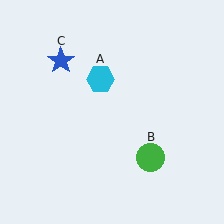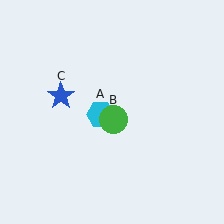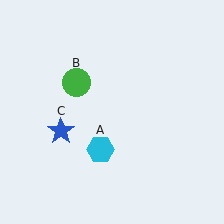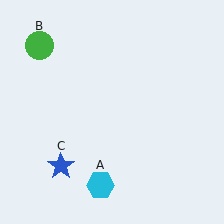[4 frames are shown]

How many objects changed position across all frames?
3 objects changed position: cyan hexagon (object A), green circle (object B), blue star (object C).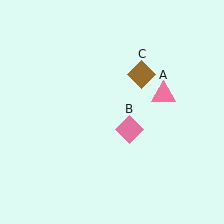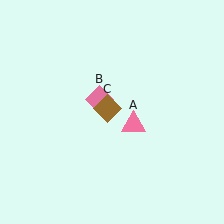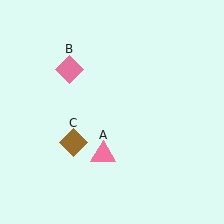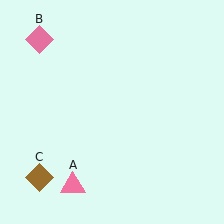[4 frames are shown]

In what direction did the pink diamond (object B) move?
The pink diamond (object B) moved up and to the left.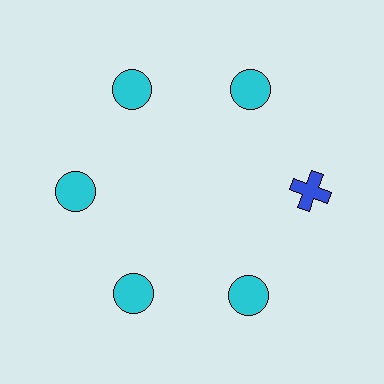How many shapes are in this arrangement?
There are 6 shapes arranged in a ring pattern.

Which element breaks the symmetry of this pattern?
The blue cross at roughly the 3 o'clock position breaks the symmetry. All other shapes are cyan circles.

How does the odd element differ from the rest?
It differs in both color (blue instead of cyan) and shape (cross instead of circle).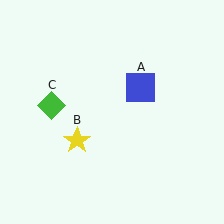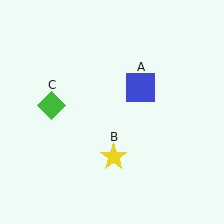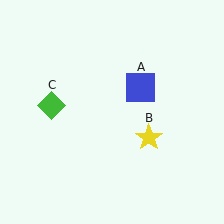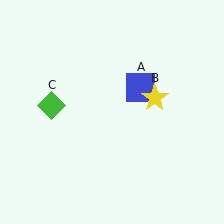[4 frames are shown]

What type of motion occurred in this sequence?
The yellow star (object B) rotated counterclockwise around the center of the scene.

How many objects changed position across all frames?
1 object changed position: yellow star (object B).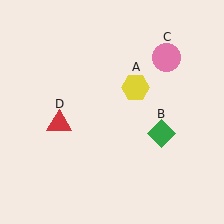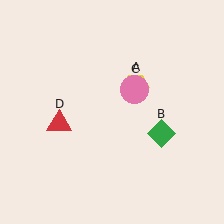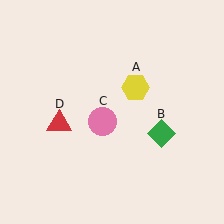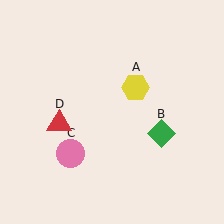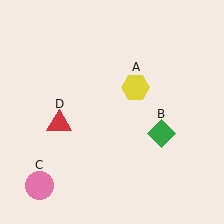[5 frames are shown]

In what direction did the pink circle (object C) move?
The pink circle (object C) moved down and to the left.